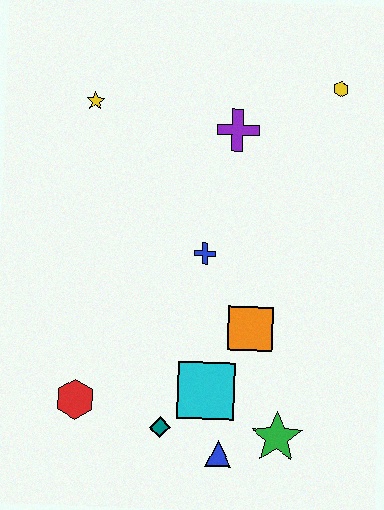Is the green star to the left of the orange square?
No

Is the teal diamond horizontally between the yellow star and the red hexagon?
No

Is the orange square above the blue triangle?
Yes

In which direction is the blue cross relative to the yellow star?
The blue cross is below the yellow star.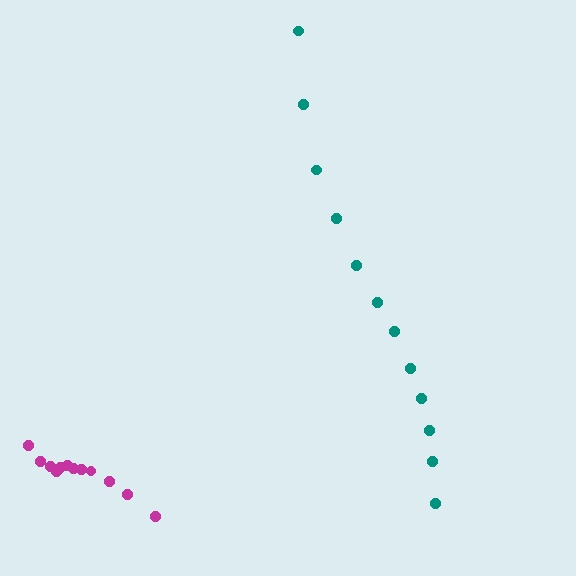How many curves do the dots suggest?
There are 2 distinct paths.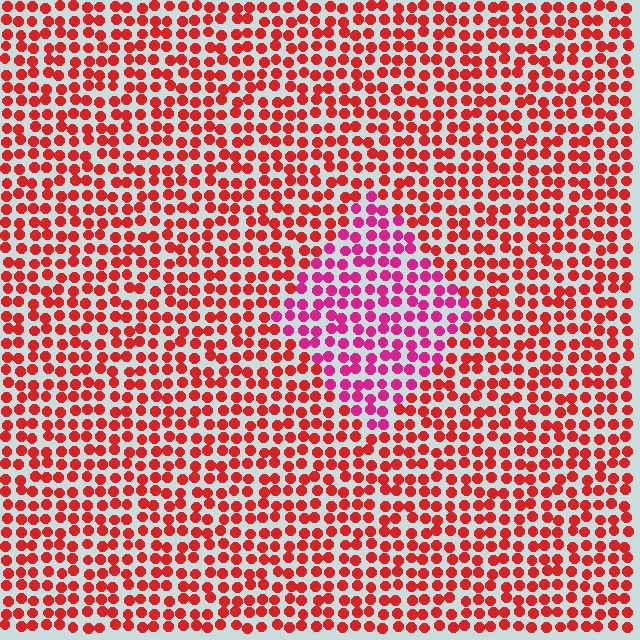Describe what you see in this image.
The image is filled with small red elements in a uniform arrangement. A diamond-shaped region is visible where the elements are tinted to a slightly different hue, forming a subtle color boundary.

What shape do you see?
I see a diamond.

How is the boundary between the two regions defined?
The boundary is defined purely by a slight shift in hue (about 35 degrees). Spacing, size, and orientation are identical on both sides.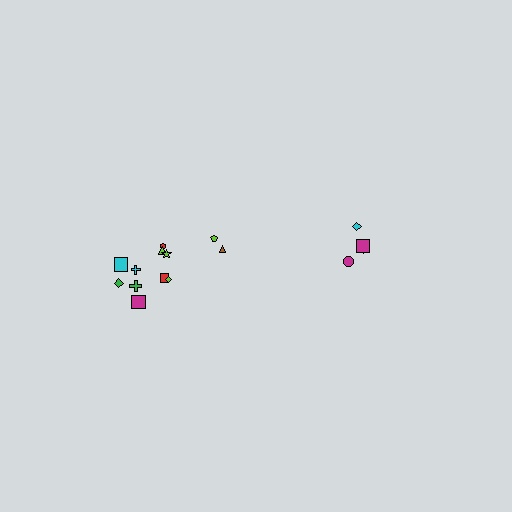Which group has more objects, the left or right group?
The left group.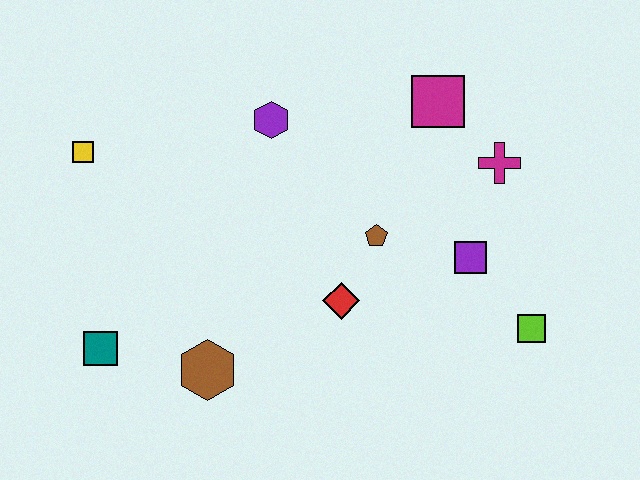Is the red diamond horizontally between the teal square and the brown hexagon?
No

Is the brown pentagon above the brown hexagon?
Yes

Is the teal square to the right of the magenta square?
No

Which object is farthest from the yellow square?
The lime square is farthest from the yellow square.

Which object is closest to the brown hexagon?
The teal square is closest to the brown hexagon.